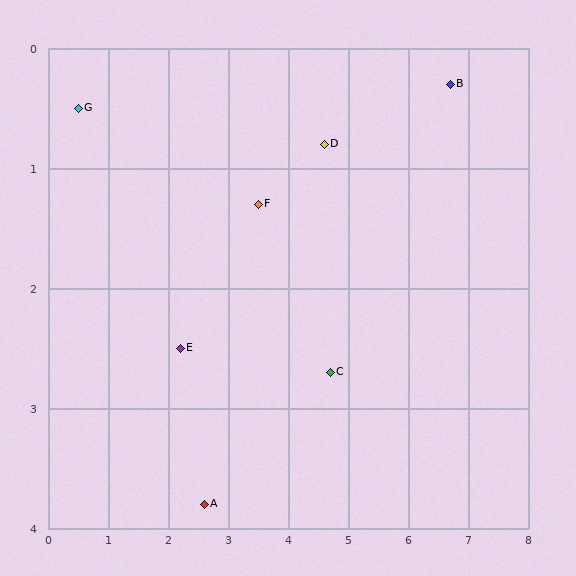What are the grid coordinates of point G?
Point G is at approximately (0.5, 0.5).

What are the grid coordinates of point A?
Point A is at approximately (2.6, 3.8).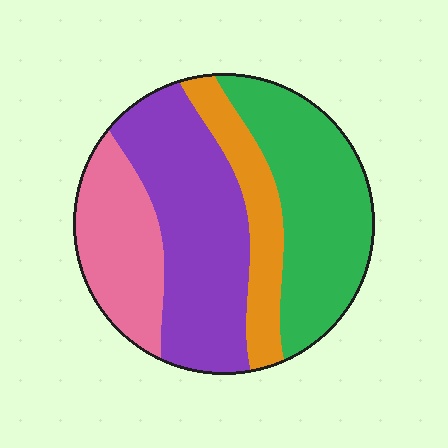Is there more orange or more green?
Green.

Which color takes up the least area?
Orange, at roughly 15%.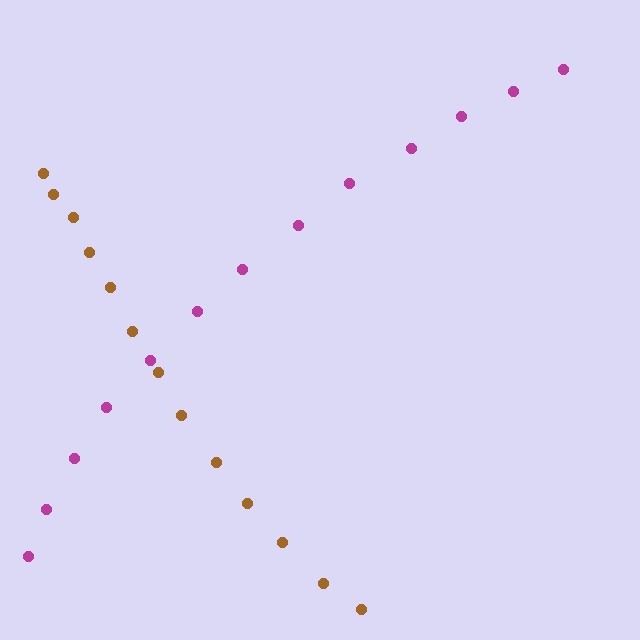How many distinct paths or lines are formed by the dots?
There are 2 distinct paths.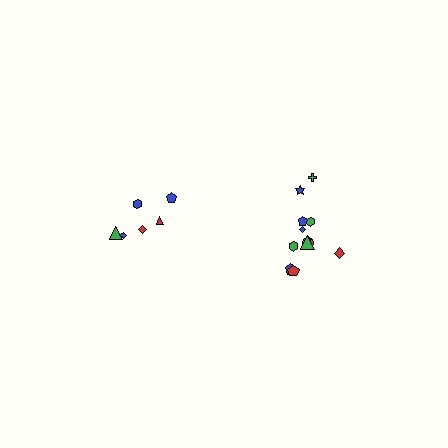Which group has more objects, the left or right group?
The right group.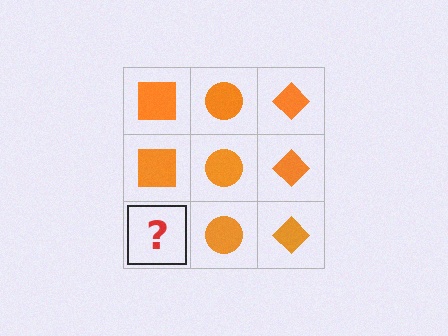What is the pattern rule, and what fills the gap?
The rule is that each column has a consistent shape. The gap should be filled with an orange square.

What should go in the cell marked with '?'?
The missing cell should contain an orange square.